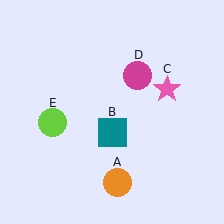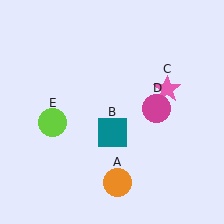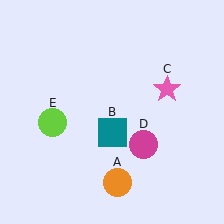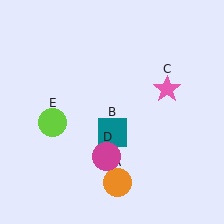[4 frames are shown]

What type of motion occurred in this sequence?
The magenta circle (object D) rotated clockwise around the center of the scene.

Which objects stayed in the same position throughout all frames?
Orange circle (object A) and teal square (object B) and pink star (object C) and lime circle (object E) remained stationary.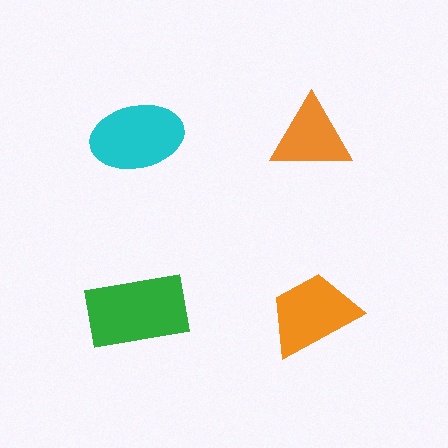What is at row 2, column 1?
A green rectangle.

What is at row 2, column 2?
An orange trapezoid.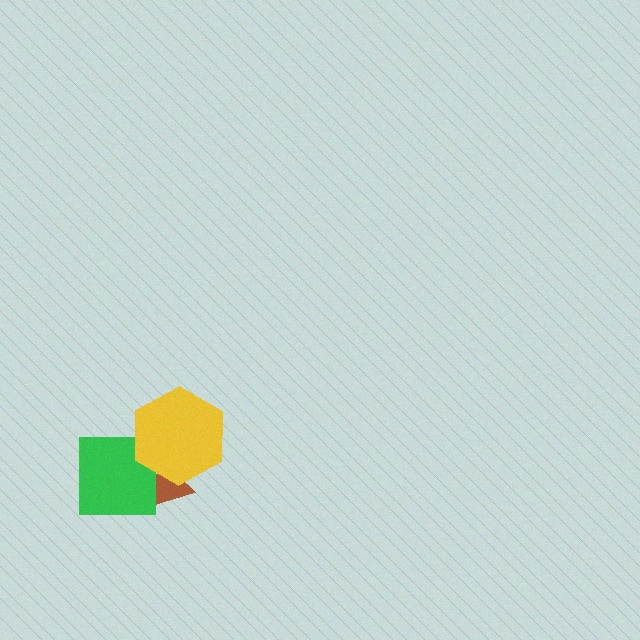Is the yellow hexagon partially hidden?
No, no other shape covers it.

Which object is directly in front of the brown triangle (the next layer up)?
The green square is directly in front of the brown triangle.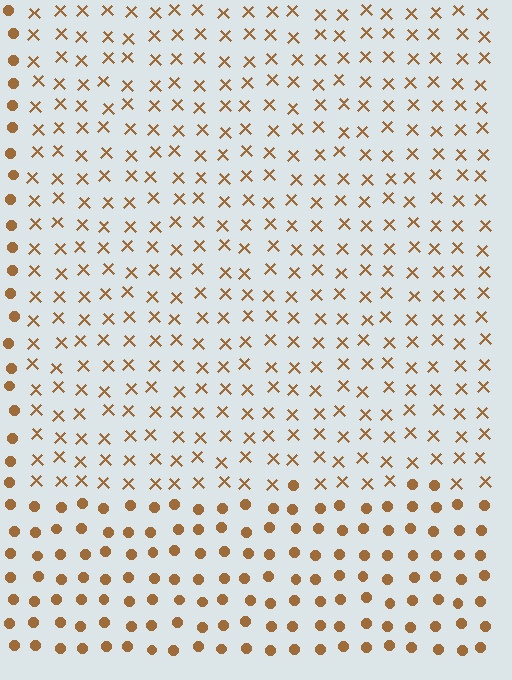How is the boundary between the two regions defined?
The boundary is defined by a change in element shape: X marks inside vs. circles outside. All elements share the same color and spacing.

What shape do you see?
I see a rectangle.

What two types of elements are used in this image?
The image uses X marks inside the rectangle region and circles outside it.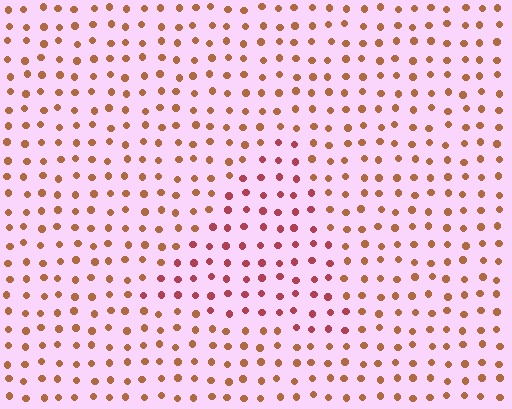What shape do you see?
I see a triangle.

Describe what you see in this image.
The image is filled with small brown elements in a uniform arrangement. A triangle-shaped region is visible where the elements are tinted to a slightly different hue, forming a subtle color boundary.